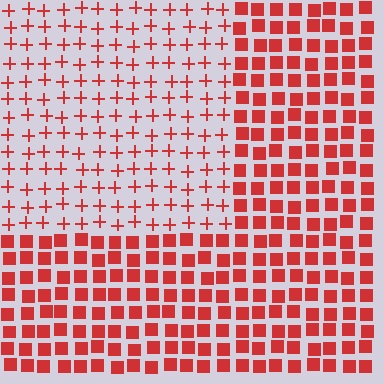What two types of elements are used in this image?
The image uses plus signs inside the rectangle region and squares outside it.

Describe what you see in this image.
The image is filled with small red elements arranged in a uniform grid. A rectangle-shaped region contains plus signs, while the surrounding area contains squares. The boundary is defined purely by the change in element shape.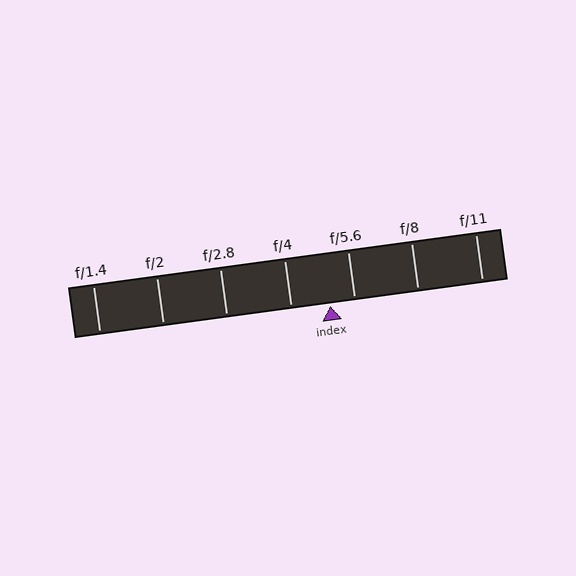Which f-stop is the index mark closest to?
The index mark is closest to f/5.6.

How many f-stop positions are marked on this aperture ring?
There are 7 f-stop positions marked.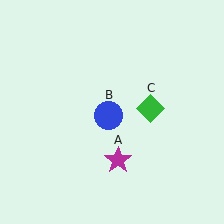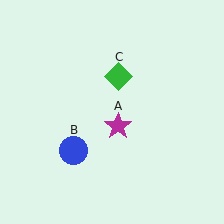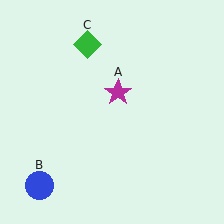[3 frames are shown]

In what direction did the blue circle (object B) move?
The blue circle (object B) moved down and to the left.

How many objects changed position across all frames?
3 objects changed position: magenta star (object A), blue circle (object B), green diamond (object C).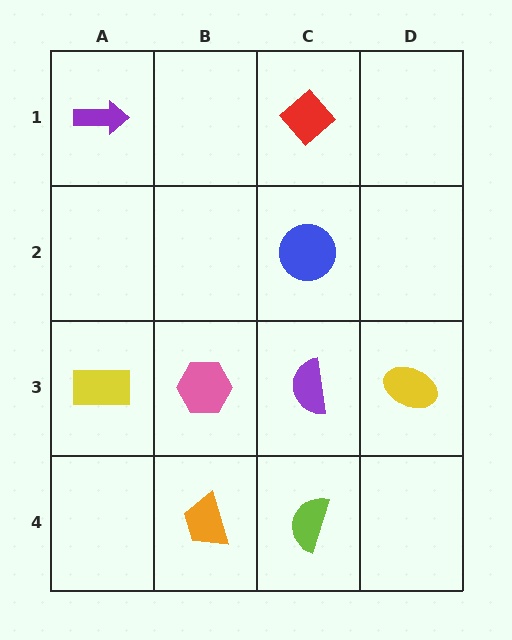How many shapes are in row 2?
1 shape.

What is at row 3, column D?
A yellow ellipse.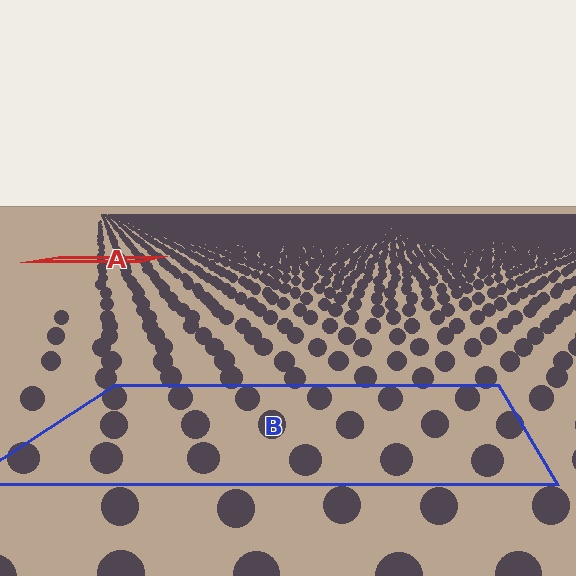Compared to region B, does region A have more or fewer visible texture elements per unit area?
Region A has more texture elements per unit area — they are packed more densely because it is farther away.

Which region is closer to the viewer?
Region B is closer. The texture elements there are larger and more spread out.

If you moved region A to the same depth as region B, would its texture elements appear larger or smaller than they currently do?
They would appear larger. At a closer depth, the same texture elements are projected at a bigger on-screen size.